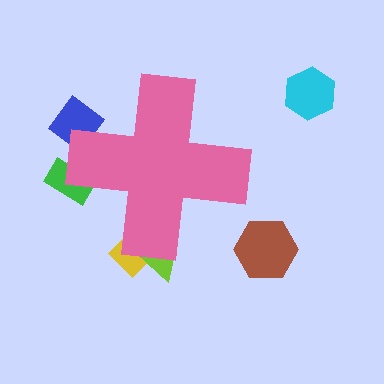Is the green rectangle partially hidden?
Yes, the green rectangle is partially hidden behind the pink cross.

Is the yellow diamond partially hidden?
Yes, the yellow diamond is partially hidden behind the pink cross.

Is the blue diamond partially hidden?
Yes, the blue diamond is partially hidden behind the pink cross.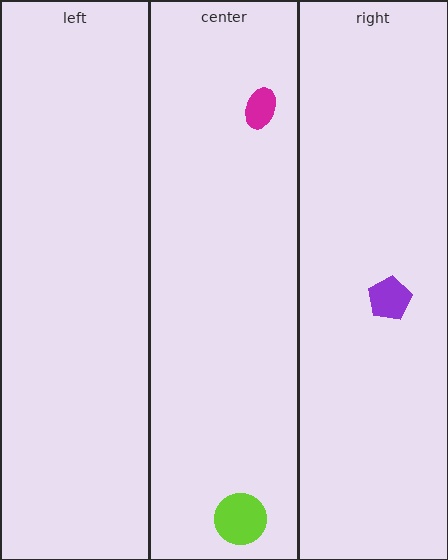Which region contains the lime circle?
The center region.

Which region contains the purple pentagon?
The right region.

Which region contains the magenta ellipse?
The center region.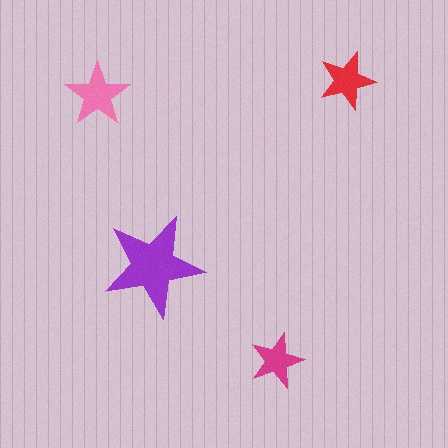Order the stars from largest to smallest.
the purple one, the pink one, the red one, the magenta one.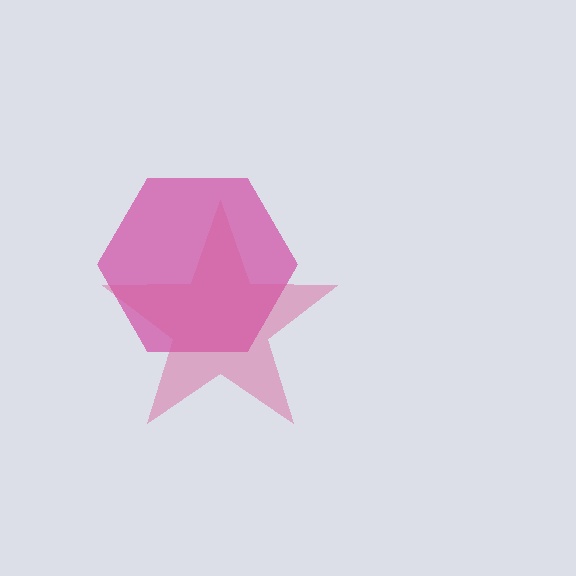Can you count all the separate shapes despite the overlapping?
Yes, there are 2 separate shapes.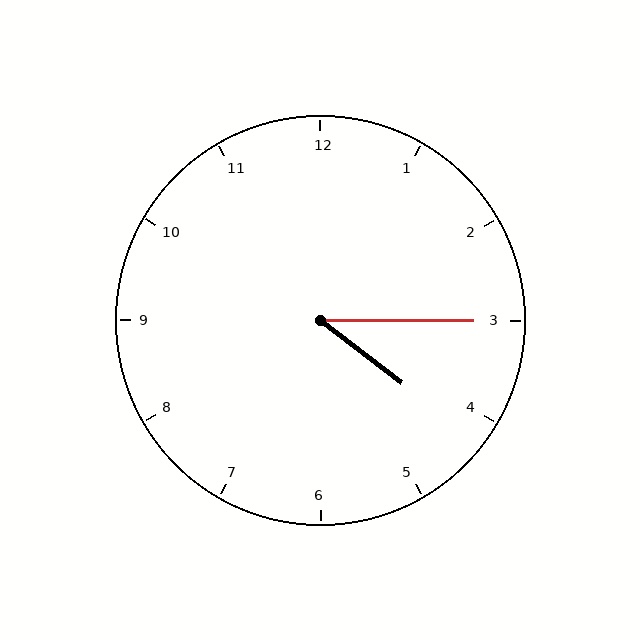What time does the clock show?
4:15.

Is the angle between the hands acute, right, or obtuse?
It is acute.